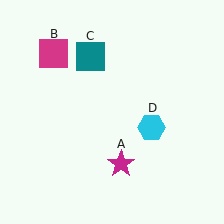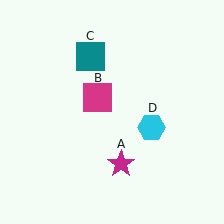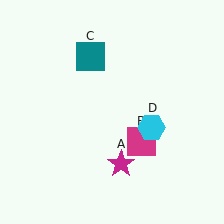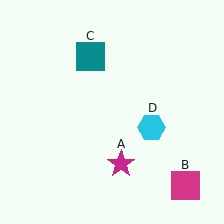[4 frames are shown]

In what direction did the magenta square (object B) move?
The magenta square (object B) moved down and to the right.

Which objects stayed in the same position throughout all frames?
Magenta star (object A) and teal square (object C) and cyan hexagon (object D) remained stationary.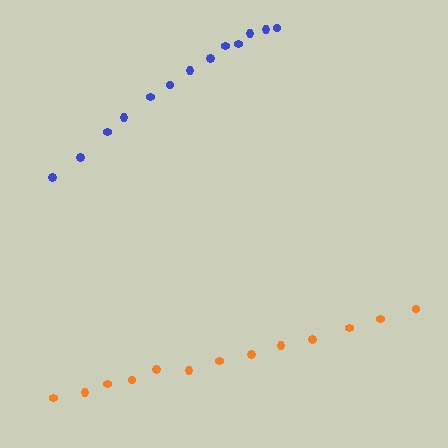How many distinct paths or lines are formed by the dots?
There are 2 distinct paths.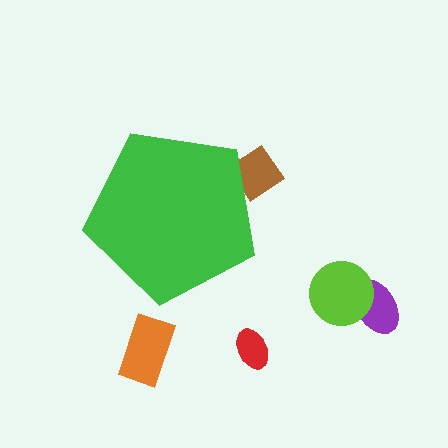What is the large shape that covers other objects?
A green pentagon.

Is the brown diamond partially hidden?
Yes, the brown diamond is partially hidden behind the green pentagon.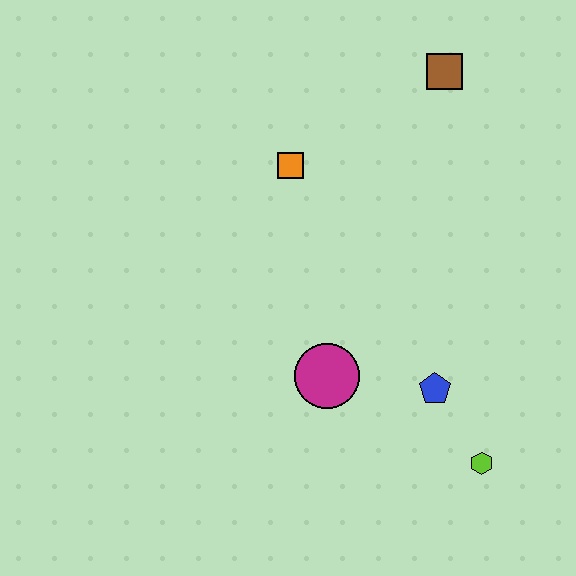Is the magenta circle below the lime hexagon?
No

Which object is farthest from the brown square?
The lime hexagon is farthest from the brown square.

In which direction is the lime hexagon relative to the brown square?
The lime hexagon is below the brown square.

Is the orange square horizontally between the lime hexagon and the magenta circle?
No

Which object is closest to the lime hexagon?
The blue pentagon is closest to the lime hexagon.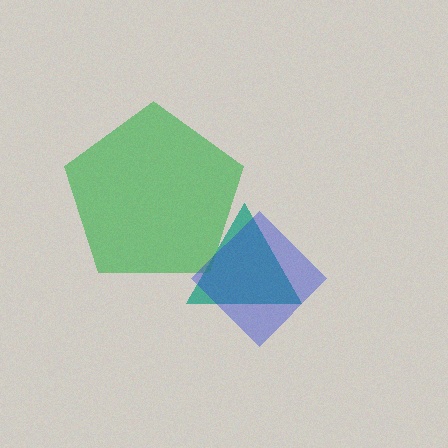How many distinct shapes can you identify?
There are 3 distinct shapes: a teal triangle, a green pentagon, a blue diamond.